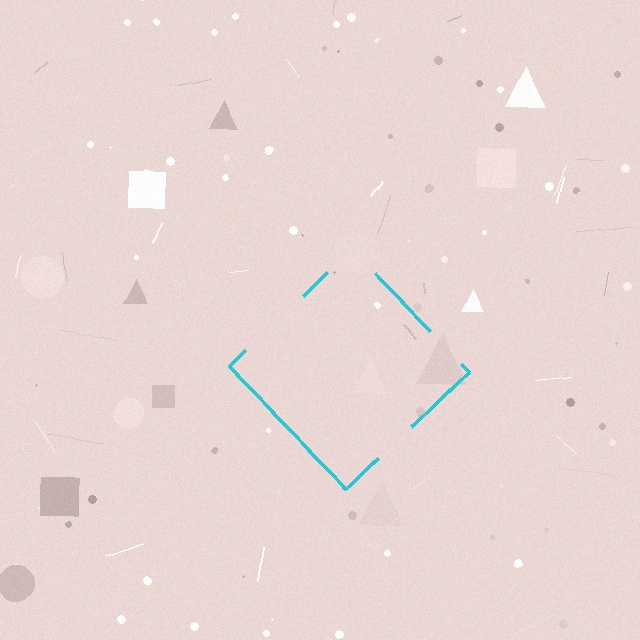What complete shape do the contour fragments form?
The contour fragments form a diamond.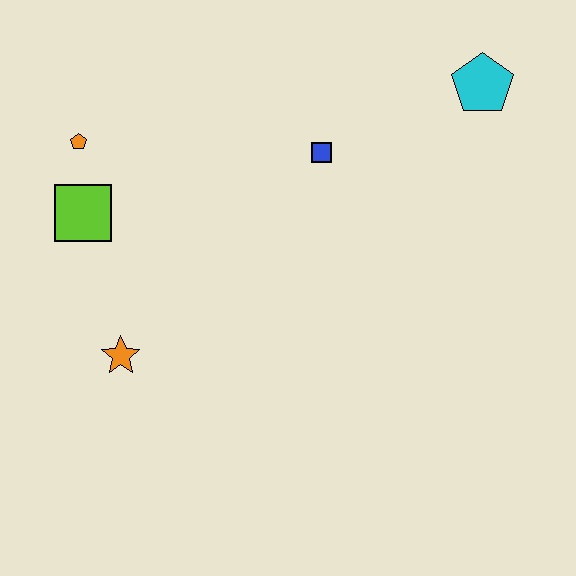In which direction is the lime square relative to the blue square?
The lime square is to the left of the blue square.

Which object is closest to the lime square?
The orange pentagon is closest to the lime square.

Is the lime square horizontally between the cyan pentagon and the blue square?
No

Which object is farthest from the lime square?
The cyan pentagon is farthest from the lime square.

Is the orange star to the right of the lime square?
Yes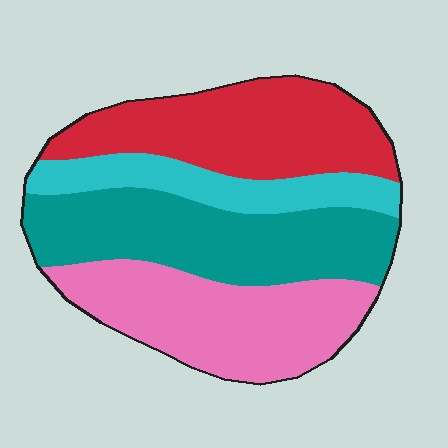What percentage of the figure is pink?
Pink covers about 30% of the figure.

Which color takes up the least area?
Cyan, at roughly 15%.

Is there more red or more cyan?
Red.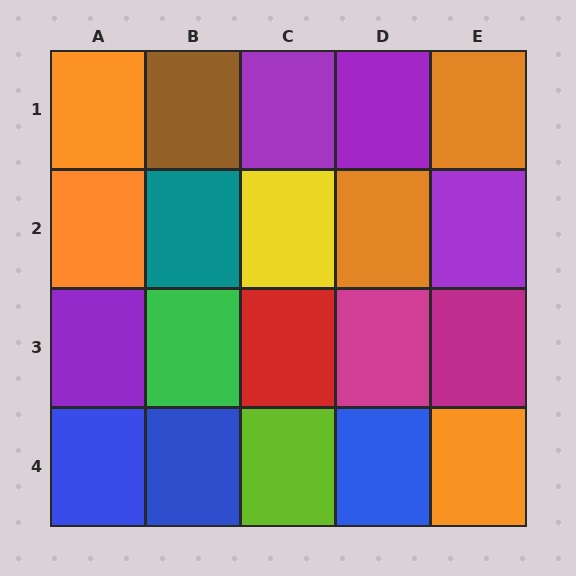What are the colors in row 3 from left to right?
Purple, green, red, magenta, magenta.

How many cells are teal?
1 cell is teal.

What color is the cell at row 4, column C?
Lime.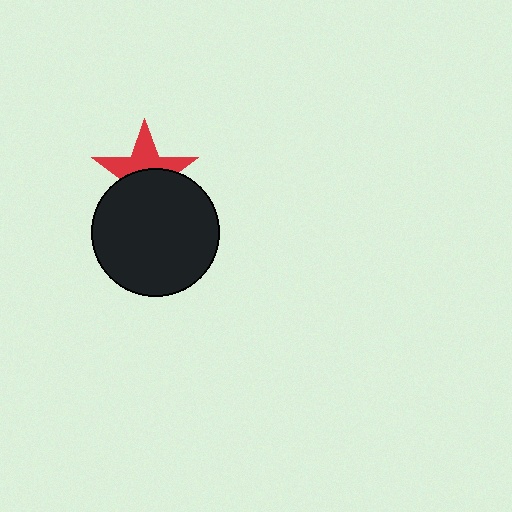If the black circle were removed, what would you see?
You would see the complete red star.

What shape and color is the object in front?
The object in front is a black circle.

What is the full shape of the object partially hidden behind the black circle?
The partially hidden object is a red star.